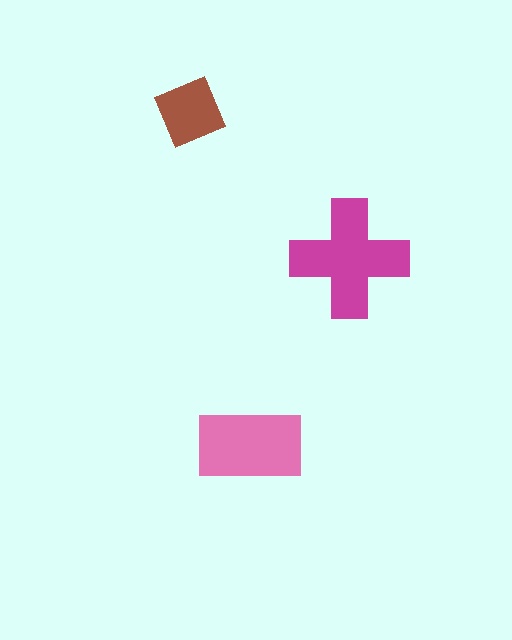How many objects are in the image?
There are 3 objects in the image.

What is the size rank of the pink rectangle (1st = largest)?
2nd.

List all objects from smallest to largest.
The brown diamond, the pink rectangle, the magenta cross.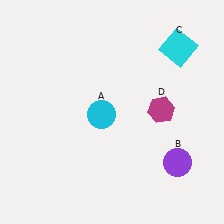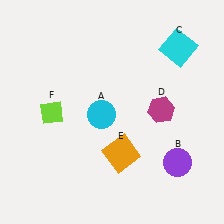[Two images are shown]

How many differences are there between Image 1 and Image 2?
There are 2 differences between the two images.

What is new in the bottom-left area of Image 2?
A lime diamond (F) was added in the bottom-left area of Image 2.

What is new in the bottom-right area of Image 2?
An orange square (E) was added in the bottom-right area of Image 2.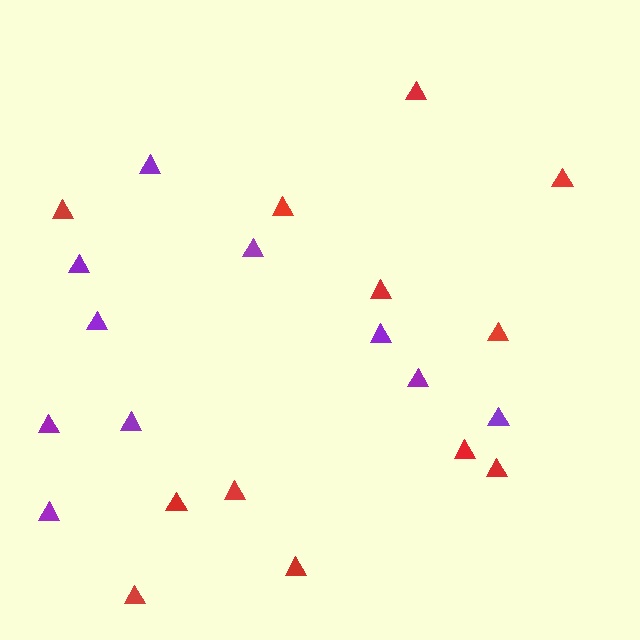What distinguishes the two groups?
There are 2 groups: one group of red triangles (12) and one group of purple triangles (10).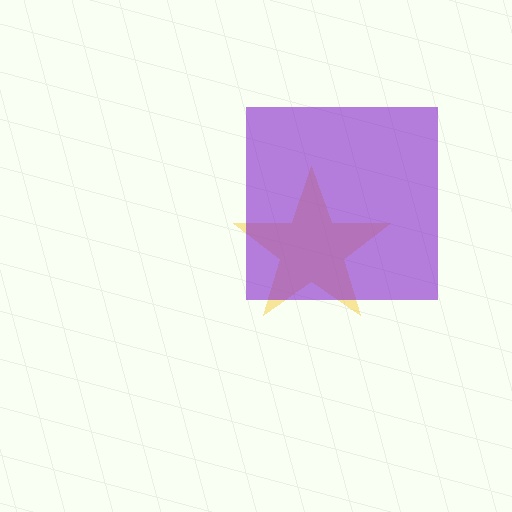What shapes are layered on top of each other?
The layered shapes are: a yellow star, a purple square.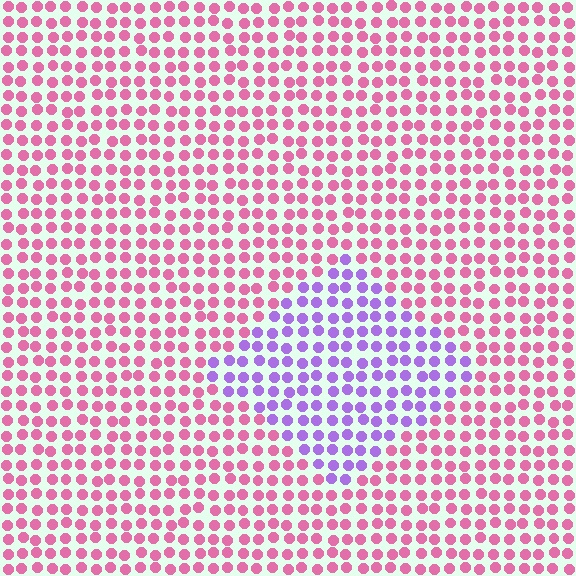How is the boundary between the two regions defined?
The boundary is defined purely by a slight shift in hue (about 59 degrees). Spacing, size, and orientation are identical on both sides.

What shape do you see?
I see a diamond.